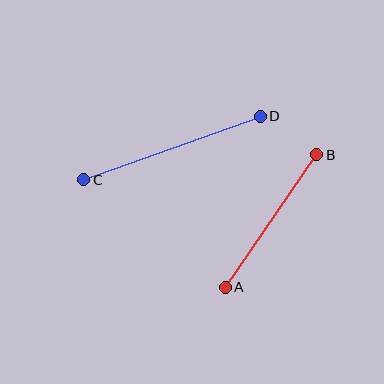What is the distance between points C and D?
The distance is approximately 188 pixels.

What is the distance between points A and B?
The distance is approximately 161 pixels.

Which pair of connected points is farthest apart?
Points C and D are farthest apart.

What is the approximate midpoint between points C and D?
The midpoint is at approximately (172, 148) pixels.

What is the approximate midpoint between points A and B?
The midpoint is at approximately (271, 221) pixels.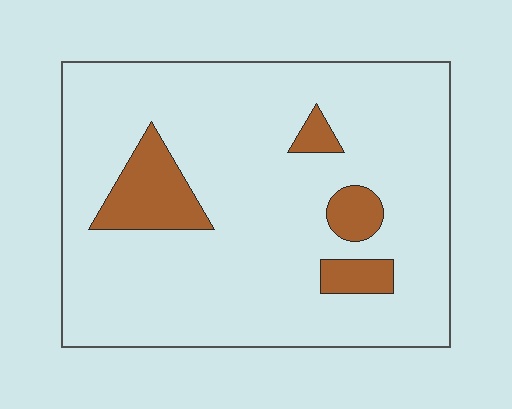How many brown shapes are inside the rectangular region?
4.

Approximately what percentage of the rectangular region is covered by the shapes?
Approximately 10%.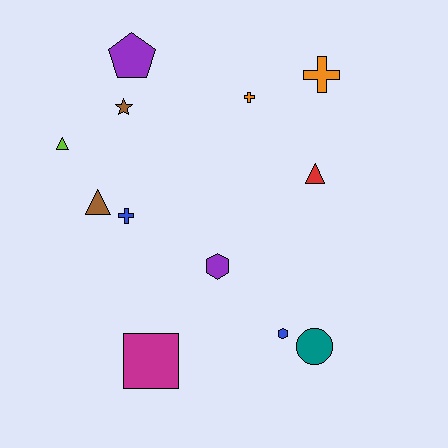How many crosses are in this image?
There are 3 crosses.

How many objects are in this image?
There are 12 objects.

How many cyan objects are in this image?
There are no cyan objects.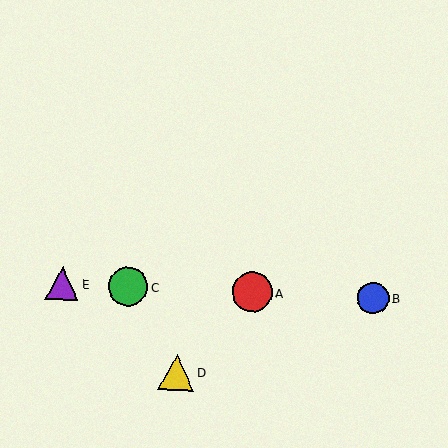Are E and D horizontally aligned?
No, E is at y≈283 and D is at y≈372.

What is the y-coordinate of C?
Object C is at y≈286.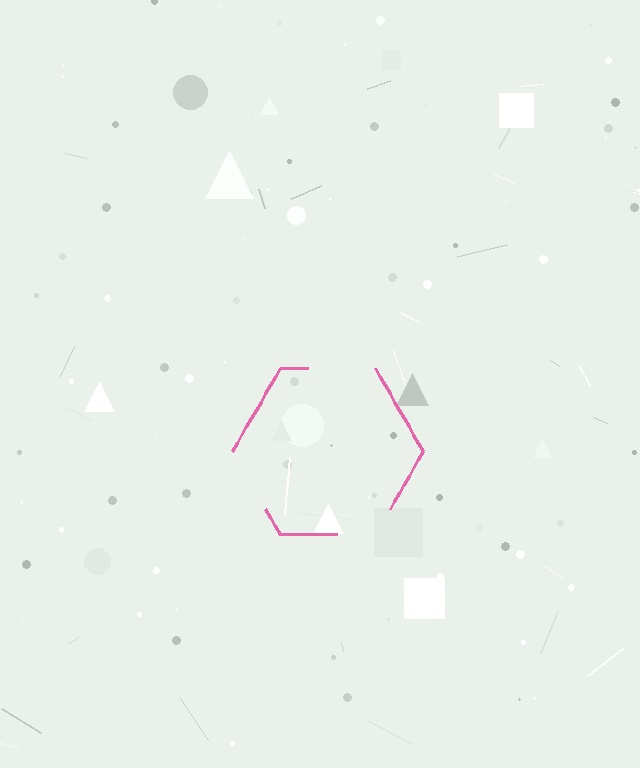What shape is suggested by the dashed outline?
The dashed outline suggests a hexagon.